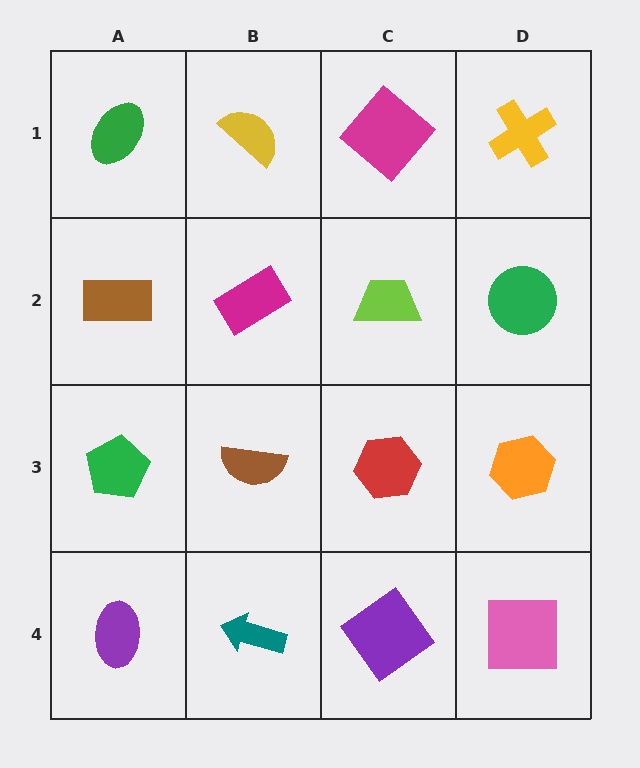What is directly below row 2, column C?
A red hexagon.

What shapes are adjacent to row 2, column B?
A yellow semicircle (row 1, column B), a brown semicircle (row 3, column B), a brown rectangle (row 2, column A), a lime trapezoid (row 2, column C).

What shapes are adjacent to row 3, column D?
A green circle (row 2, column D), a pink square (row 4, column D), a red hexagon (row 3, column C).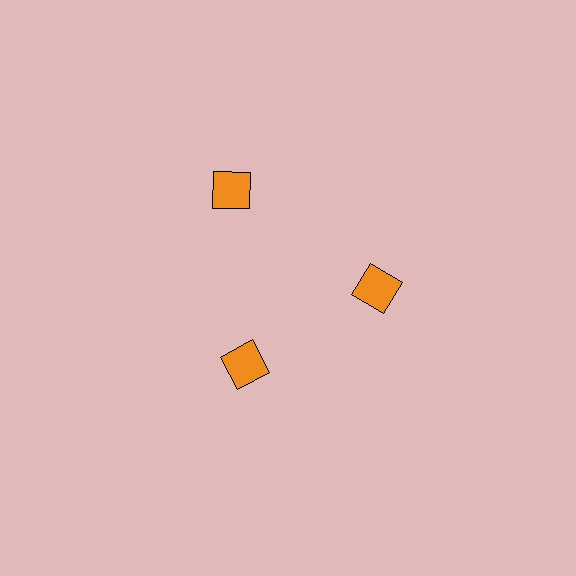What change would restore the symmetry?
The symmetry would be restored by moving it inward, back onto the ring so that all 3 squares sit at equal angles and equal distance from the center.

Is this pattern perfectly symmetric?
No. The 3 orange squares are arranged in a ring, but one element near the 11 o'clock position is pushed outward from the center, breaking the 3-fold rotational symmetry.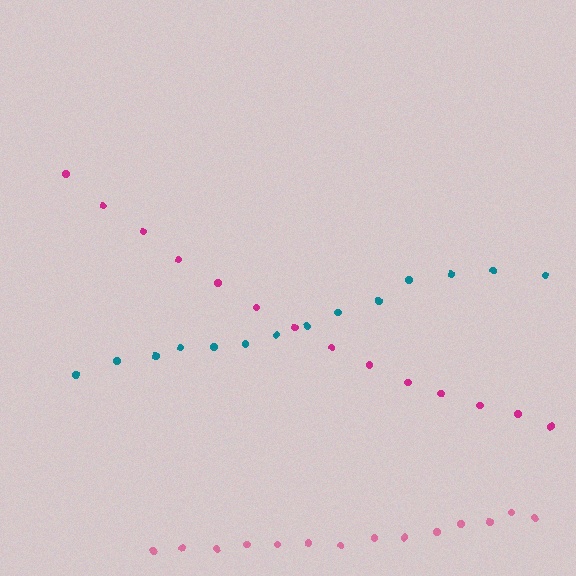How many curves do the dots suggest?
There are 3 distinct paths.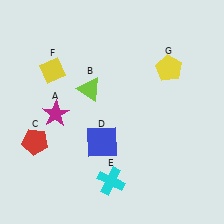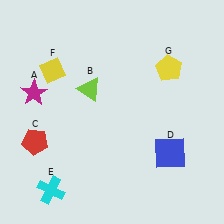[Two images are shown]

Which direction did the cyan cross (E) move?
The cyan cross (E) moved left.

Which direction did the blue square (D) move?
The blue square (D) moved right.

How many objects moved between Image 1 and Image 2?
3 objects moved between the two images.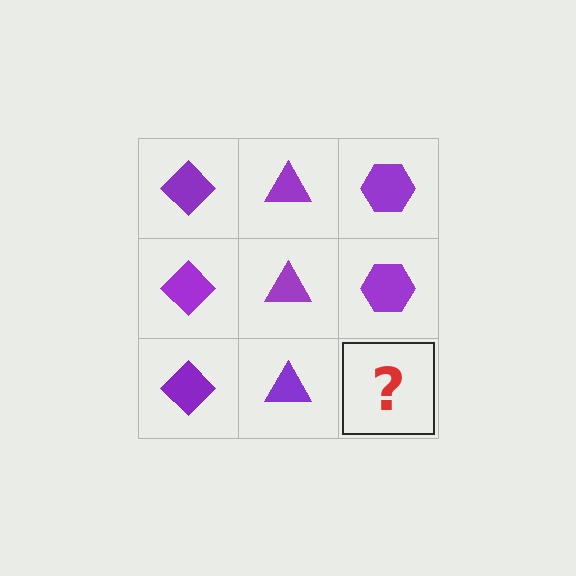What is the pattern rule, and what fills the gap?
The rule is that each column has a consistent shape. The gap should be filled with a purple hexagon.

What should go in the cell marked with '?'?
The missing cell should contain a purple hexagon.